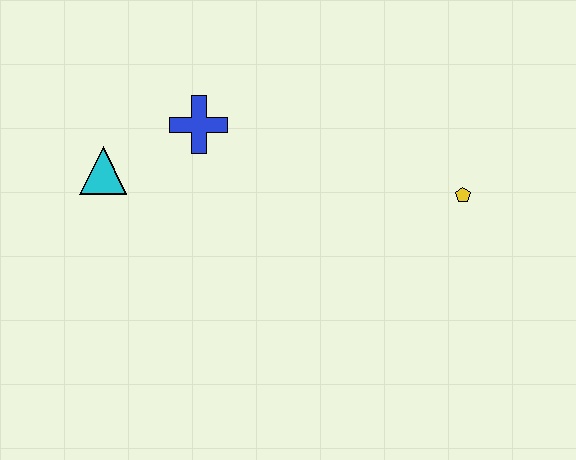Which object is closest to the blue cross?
The cyan triangle is closest to the blue cross.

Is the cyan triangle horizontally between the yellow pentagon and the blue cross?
No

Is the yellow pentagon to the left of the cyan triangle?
No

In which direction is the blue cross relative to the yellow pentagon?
The blue cross is to the left of the yellow pentagon.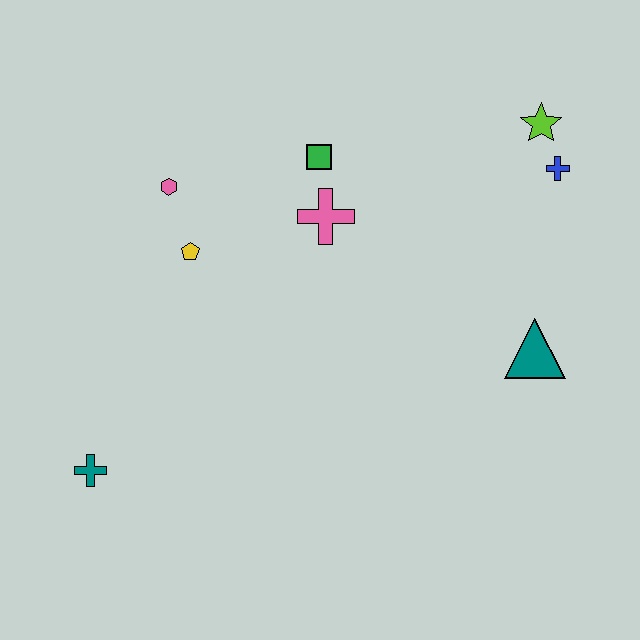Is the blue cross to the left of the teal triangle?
No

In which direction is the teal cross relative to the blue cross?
The teal cross is to the left of the blue cross.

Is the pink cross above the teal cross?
Yes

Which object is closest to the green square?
The pink cross is closest to the green square.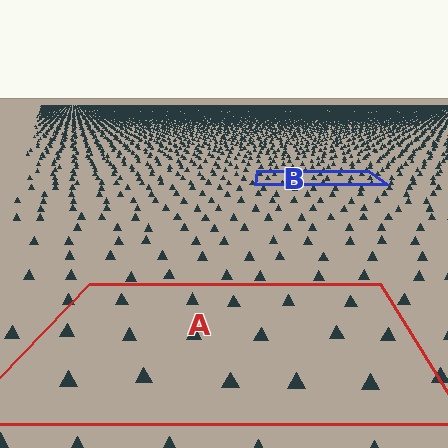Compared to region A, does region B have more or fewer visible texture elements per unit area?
Region B has more texture elements per unit area — they are packed more densely because it is farther away.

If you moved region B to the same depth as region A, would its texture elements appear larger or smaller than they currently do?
They would appear larger. At a closer depth, the same texture elements are projected at a bigger on-screen size.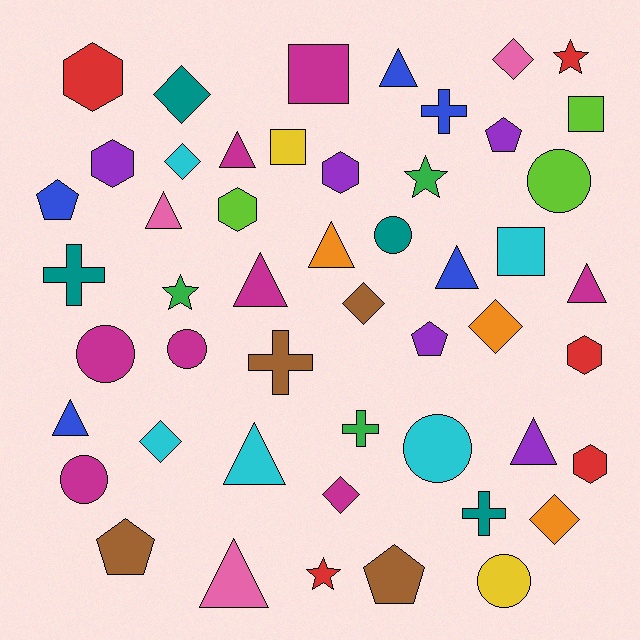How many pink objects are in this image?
There are 3 pink objects.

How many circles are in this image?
There are 7 circles.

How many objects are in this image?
There are 50 objects.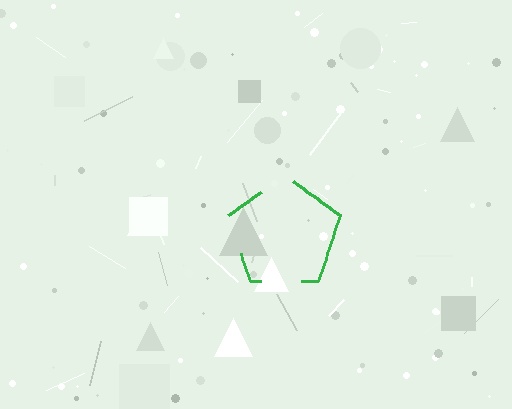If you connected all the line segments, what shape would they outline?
They would outline a pentagon.